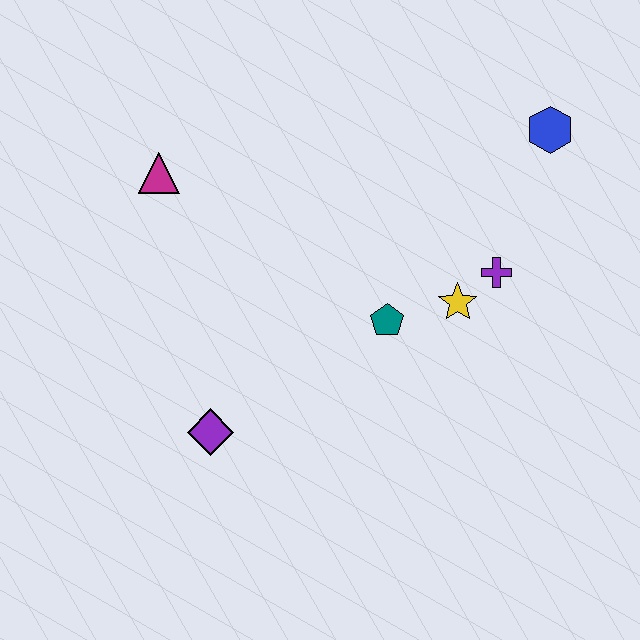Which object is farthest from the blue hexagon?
The purple diamond is farthest from the blue hexagon.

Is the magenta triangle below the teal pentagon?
No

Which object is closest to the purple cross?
The yellow star is closest to the purple cross.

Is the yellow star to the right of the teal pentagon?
Yes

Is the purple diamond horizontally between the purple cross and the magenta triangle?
Yes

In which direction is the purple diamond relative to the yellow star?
The purple diamond is to the left of the yellow star.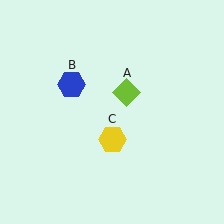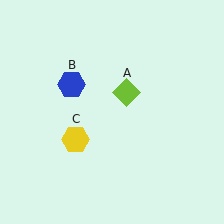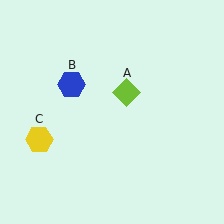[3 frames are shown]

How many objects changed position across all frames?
1 object changed position: yellow hexagon (object C).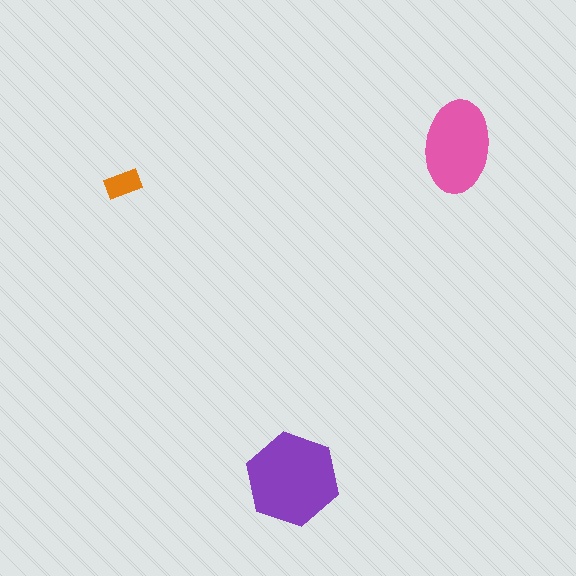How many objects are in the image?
There are 3 objects in the image.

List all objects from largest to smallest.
The purple hexagon, the pink ellipse, the orange rectangle.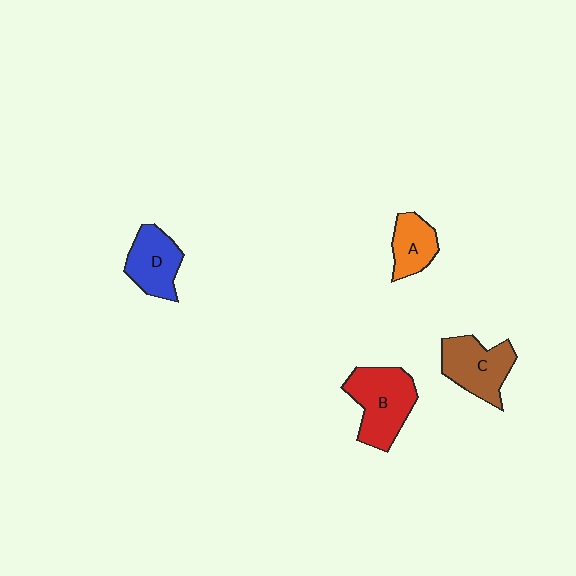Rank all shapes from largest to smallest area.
From largest to smallest: B (red), C (brown), D (blue), A (orange).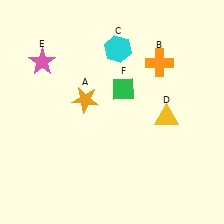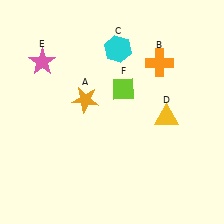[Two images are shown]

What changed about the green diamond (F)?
In Image 1, F is green. In Image 2, it changed to lime.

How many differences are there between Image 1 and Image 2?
There is 1 difference between the two images.